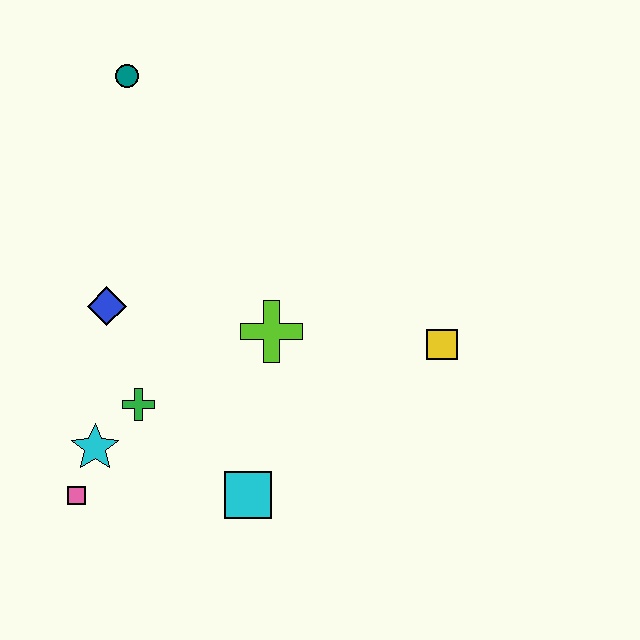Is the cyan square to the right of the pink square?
Yes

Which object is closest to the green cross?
The cyan star is closest to the green cross.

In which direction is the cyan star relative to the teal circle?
The cyan star is below the teal circle.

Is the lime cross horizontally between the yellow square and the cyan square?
Yes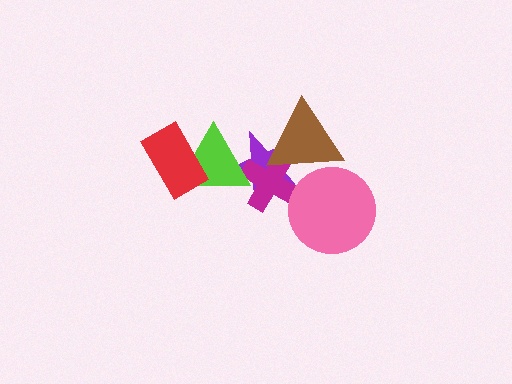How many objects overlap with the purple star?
3 objects overlap with the purple star.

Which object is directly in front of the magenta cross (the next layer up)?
The lime triangle is directly in front of the magenta cross.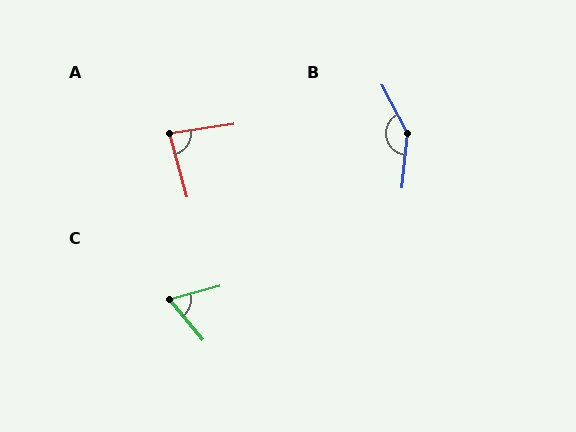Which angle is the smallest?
C, at approximately 65 degrees.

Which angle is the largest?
B, at approximately 147 degrees.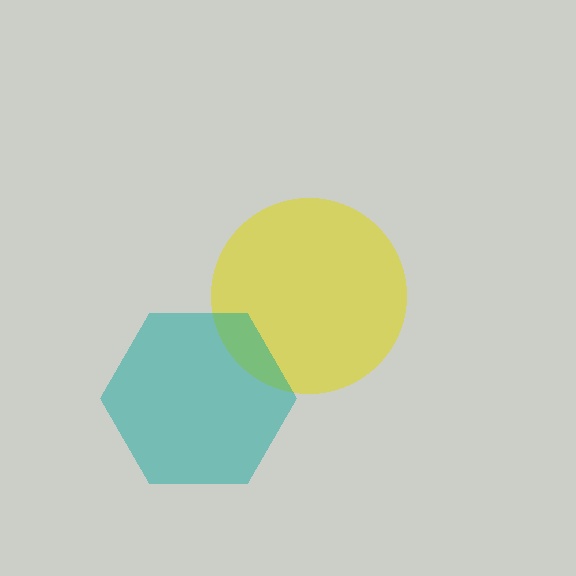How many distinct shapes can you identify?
There are 2 distinct shapes: a yellow circle, a teal hexagon.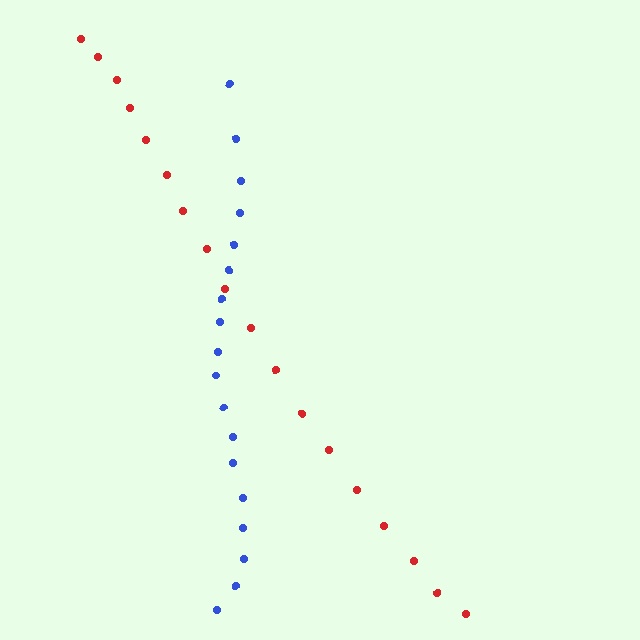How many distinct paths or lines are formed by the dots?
There are 2 distinct paths.